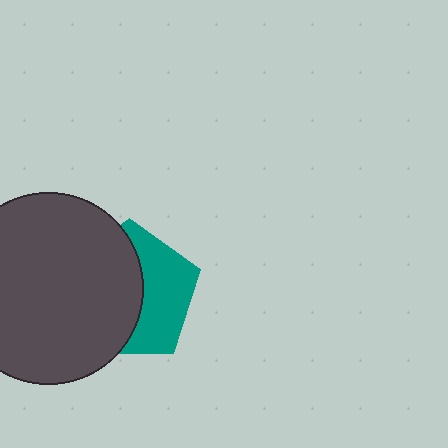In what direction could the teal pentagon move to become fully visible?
The teal pentagon could move right. That would shift it out from behind the dark gray circle entirely.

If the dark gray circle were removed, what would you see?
You would see the complete teal pentagon.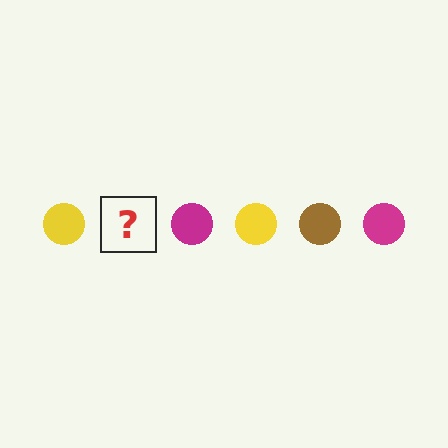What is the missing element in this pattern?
The missing element is a brown circle.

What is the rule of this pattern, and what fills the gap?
The rule is that the pattern cycles through yellow, brown, magenta circles. The gap should be filled with a brown circle.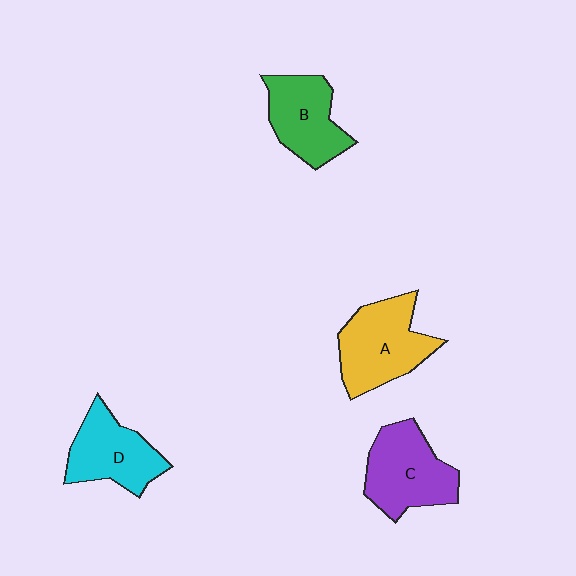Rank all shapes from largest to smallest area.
From largest to smallest: A (yellow), C (purple), D (cyan), B (green).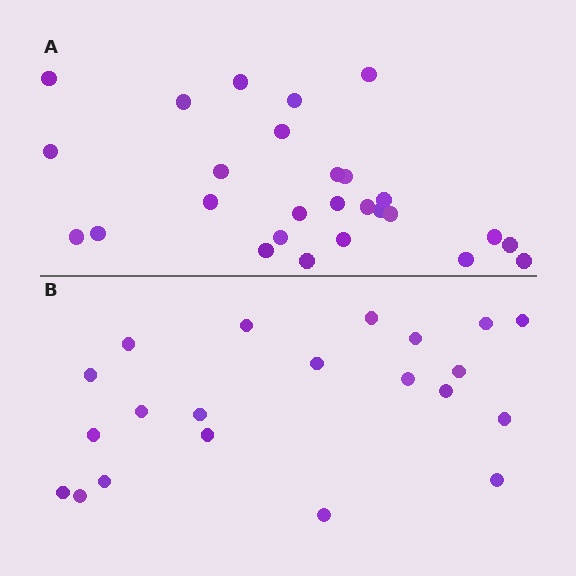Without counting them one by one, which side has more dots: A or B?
Region A (the top region) has more dots.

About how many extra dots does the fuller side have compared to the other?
Region A has about 6 more dots than region B.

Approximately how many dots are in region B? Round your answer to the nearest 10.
About 20 dots. (The exact count is 21, which rounds to 20.)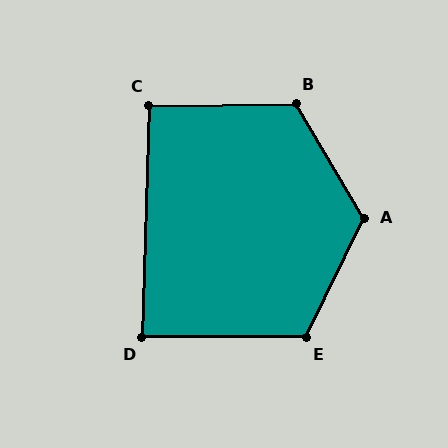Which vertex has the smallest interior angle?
D, at approximately 88 degrees.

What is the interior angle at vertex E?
Approximately 116 degrees (obtuse).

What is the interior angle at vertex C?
Approximately 92 degrees (approximately right).